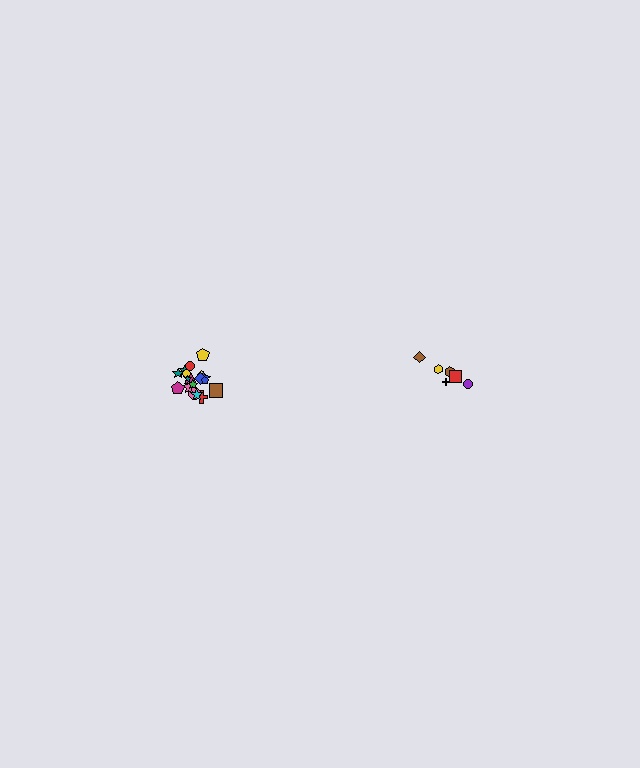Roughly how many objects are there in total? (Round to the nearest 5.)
Roughly 25 objects in total.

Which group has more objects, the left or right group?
The left group.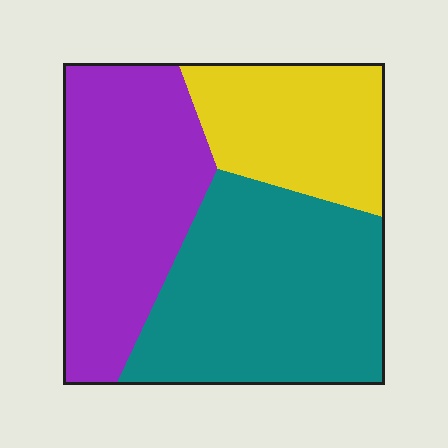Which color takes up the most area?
Teal, at roughly 40%.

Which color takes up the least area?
Yellow, at roughly 25%.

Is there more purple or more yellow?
Purple.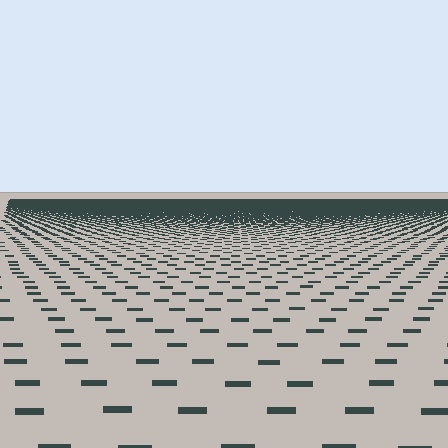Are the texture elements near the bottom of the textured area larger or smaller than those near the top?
Larger. Near the bottom, elements are closer to the viewer and appear at a bigger on-screen size.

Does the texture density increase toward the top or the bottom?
Density increases toward the top.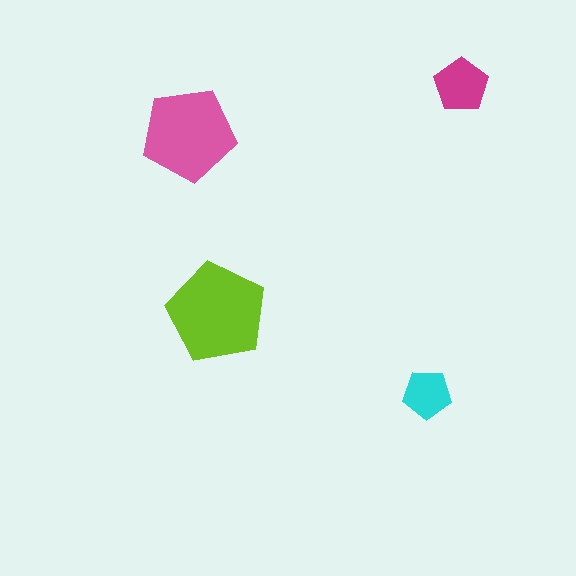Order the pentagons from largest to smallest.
the lime one, the pink one, the magenta one, the cyan one.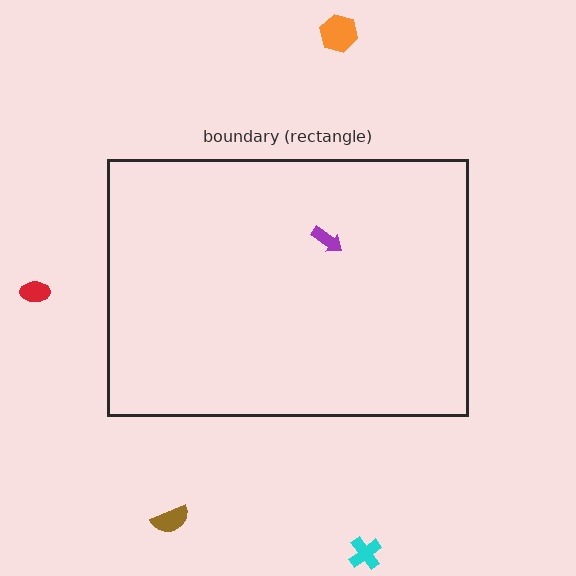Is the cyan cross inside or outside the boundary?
Outside.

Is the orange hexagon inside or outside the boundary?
Outside.